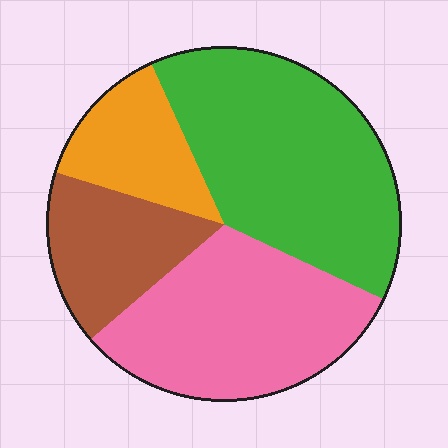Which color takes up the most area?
Green, at roughly 40%.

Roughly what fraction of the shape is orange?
Orange covers 14% of the shape.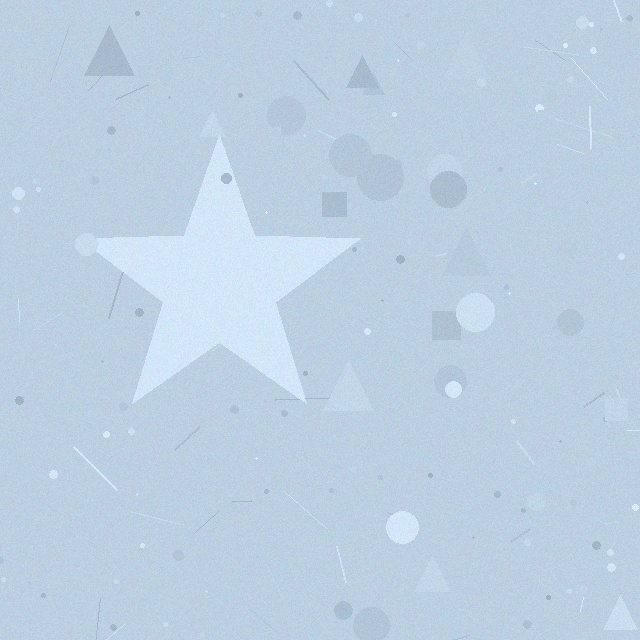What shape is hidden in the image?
A star is hidden in the image.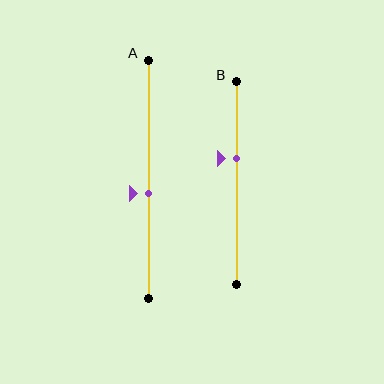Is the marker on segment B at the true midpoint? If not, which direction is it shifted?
No, the marker on segment B is shifted upward by about 12% of the segment length.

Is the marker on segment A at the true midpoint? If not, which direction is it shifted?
No, the marker on segment A is shifted downward by about 6% of the segment length.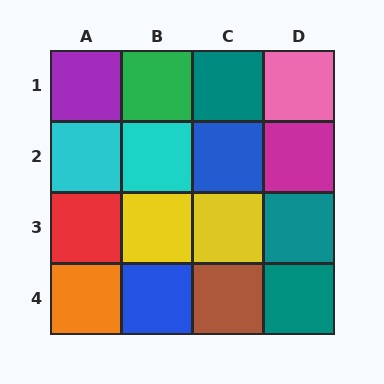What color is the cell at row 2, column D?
Magenta.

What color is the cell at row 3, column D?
Teal.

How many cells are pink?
1 cell is pink.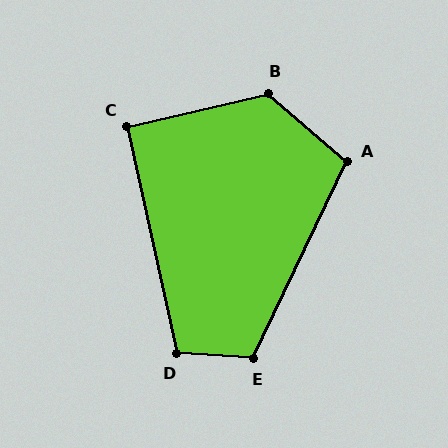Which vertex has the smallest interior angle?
C, at approximately 91 degrees.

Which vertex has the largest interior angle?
B, at approximately 126 degrees.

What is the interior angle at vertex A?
Approximately 105 degrees (obtuse).